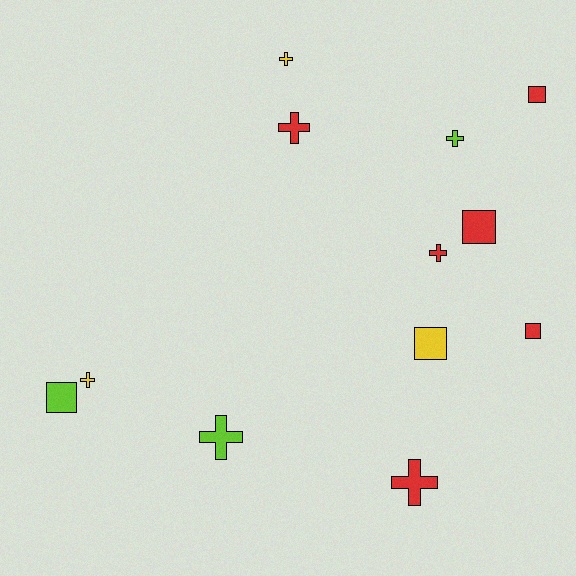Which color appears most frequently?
Red, with 6 objects.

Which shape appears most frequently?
Cross, with 7 objects.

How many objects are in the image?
There are 12 objects.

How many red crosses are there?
There are 3 red crosses.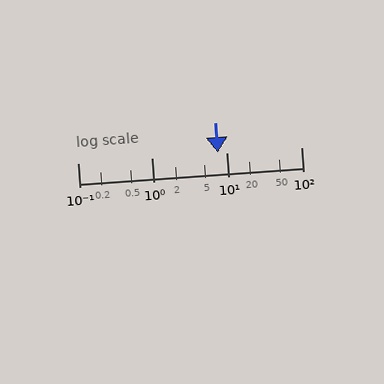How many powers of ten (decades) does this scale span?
The scale spans 3 decades, from 0.1 to 100.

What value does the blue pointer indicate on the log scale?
The pointer indicates approximately 7.6.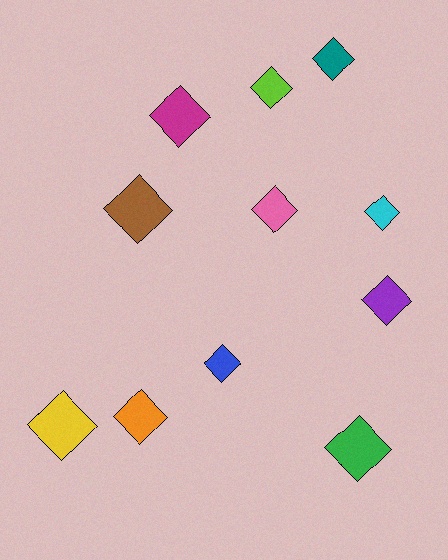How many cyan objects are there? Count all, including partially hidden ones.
There is 1 cyan object.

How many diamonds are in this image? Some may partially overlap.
There are 11 diamonds.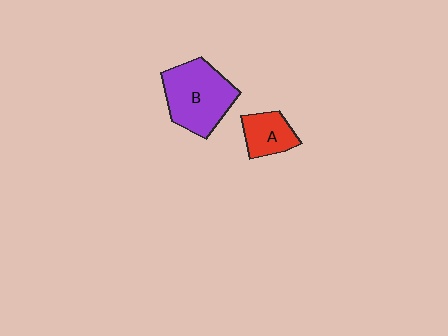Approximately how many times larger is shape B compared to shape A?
Approximately 2.0 times.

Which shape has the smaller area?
Shape A (red).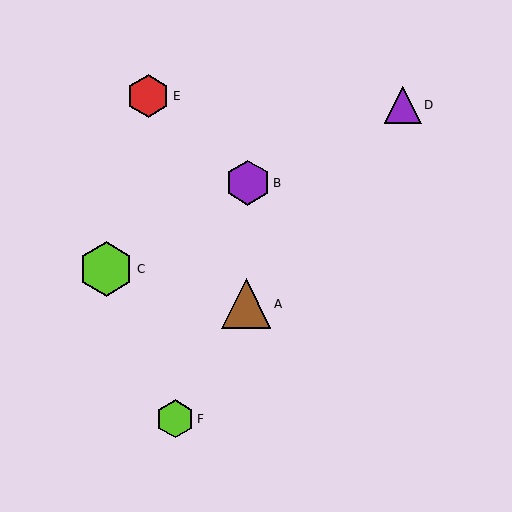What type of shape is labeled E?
Shape E is a red hexagon.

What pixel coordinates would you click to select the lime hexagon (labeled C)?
Click at (106, 269) to select the lime hexagon C.